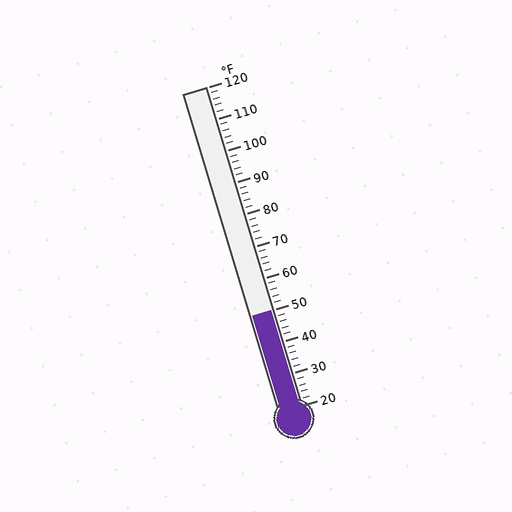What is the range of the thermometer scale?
The thermometer scale ranges from 20°F to 120°F.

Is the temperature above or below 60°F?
The temperature is below 60°F.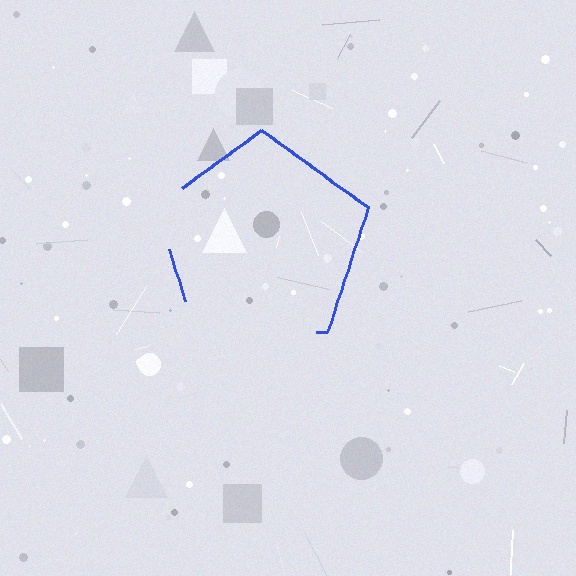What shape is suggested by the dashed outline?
The dashed outline suggests a pentagon.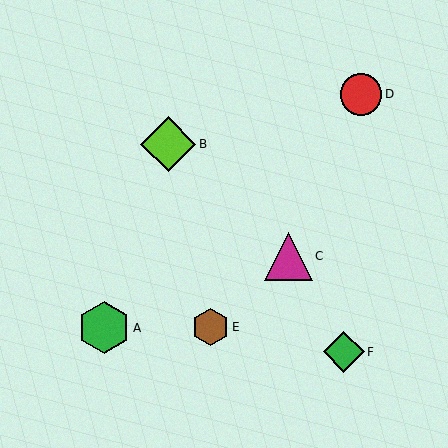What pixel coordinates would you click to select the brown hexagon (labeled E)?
Click at (211, 327) to select the brown hexagon E.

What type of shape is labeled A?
Shape A is a green hexagon.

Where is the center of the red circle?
The center of the red circle is at (361, 95).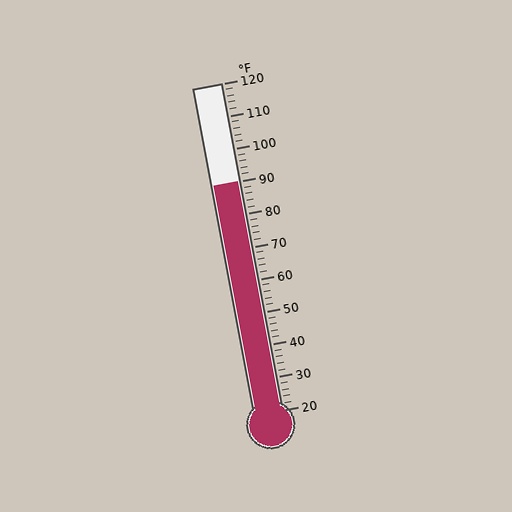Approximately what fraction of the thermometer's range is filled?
The thermometer is filled to approximately 70% of its range.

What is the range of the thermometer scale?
The thermometer scale ranges from 20°F to 120°F.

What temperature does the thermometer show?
The thermometer shows approximately 90°F.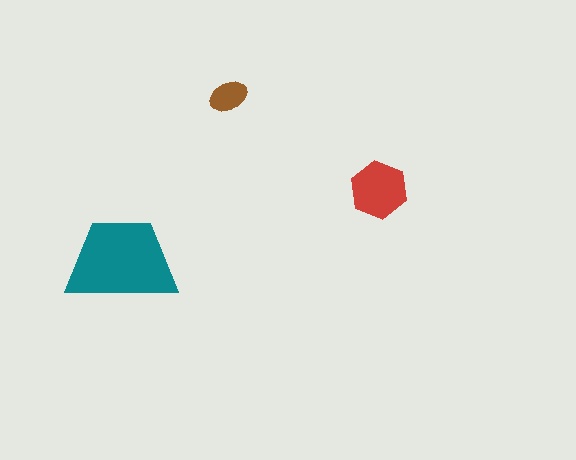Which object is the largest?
The teal trapezoid.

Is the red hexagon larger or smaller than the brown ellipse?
Larger.